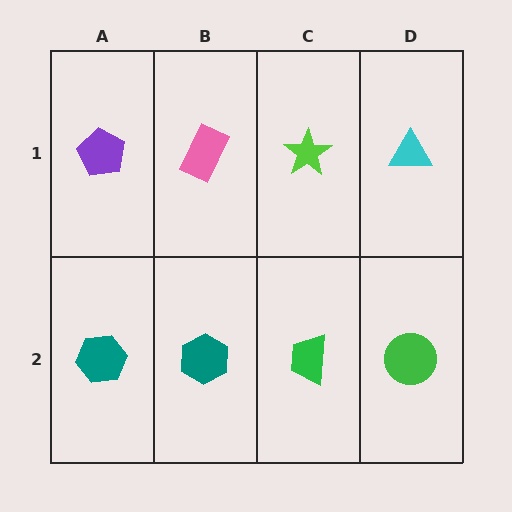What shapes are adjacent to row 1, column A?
A teal hexagon (row 2, column A), a pink rectangle (row 1, column B).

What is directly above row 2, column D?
A cyan triangle.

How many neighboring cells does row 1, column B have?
3.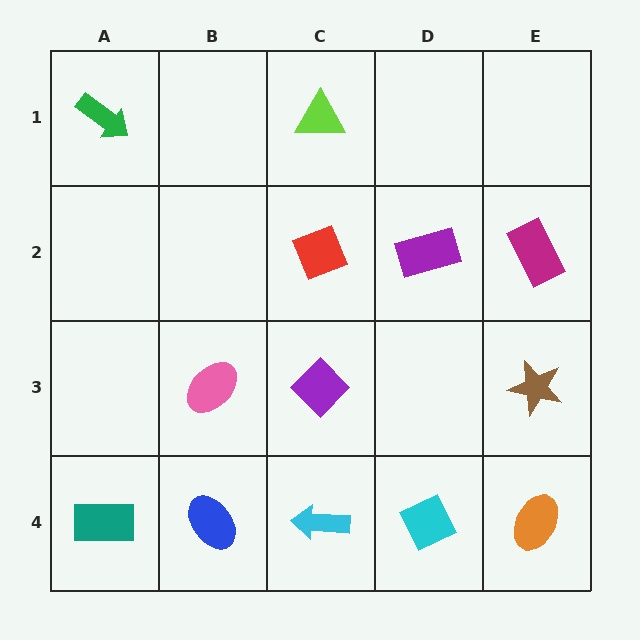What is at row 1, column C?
A lime triangle.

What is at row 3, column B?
A pink ellipse.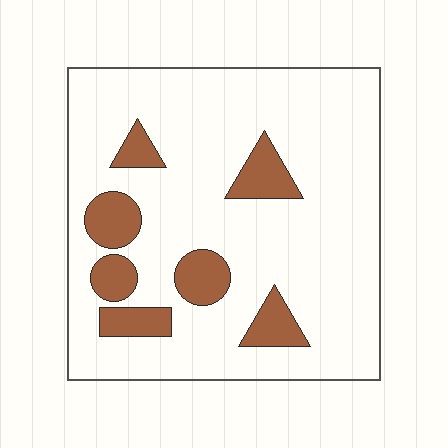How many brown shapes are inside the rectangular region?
7.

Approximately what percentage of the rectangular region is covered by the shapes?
Approximately 15%.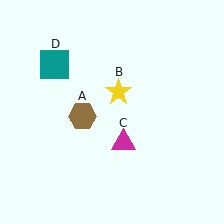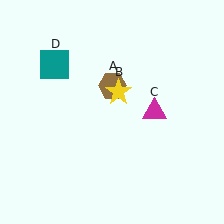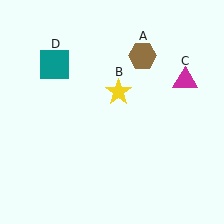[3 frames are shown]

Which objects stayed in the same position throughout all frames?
Yellow star (object B) and teal square (object D) remained stationary.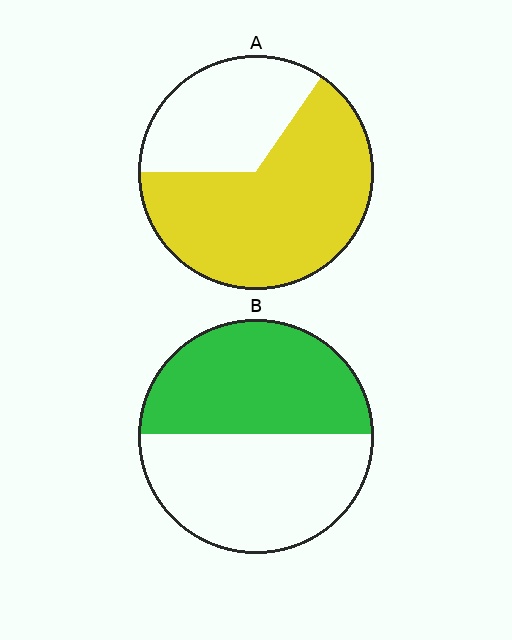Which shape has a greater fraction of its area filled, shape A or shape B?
Shape A.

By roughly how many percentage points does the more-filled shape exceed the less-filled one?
By roughly 15 percentage points (A over B).